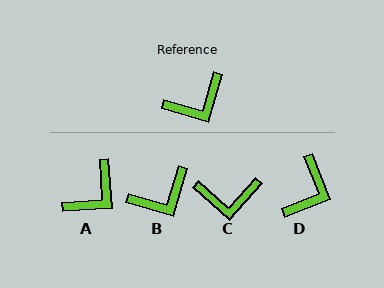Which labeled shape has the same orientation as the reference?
B.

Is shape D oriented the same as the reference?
No, it is off by about 38 degrees.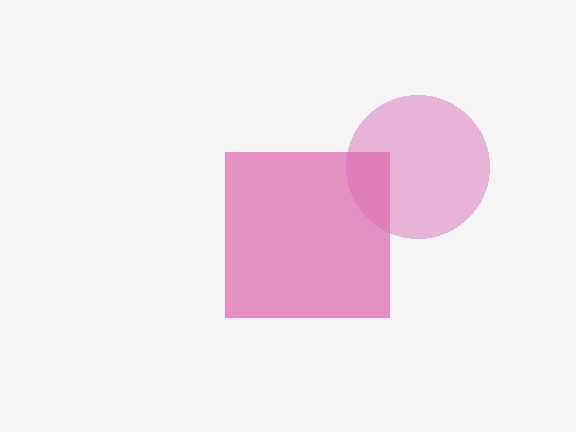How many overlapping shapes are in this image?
There are 2 overlapping shapes in the image.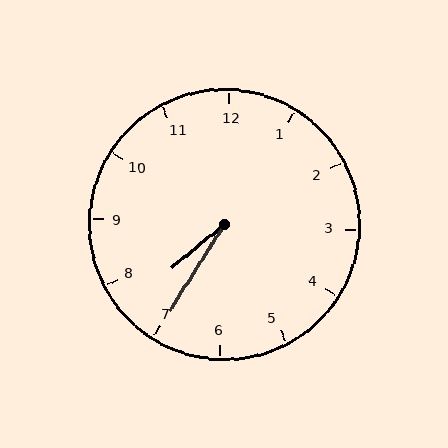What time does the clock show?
7:35.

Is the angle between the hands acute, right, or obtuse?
It is acute.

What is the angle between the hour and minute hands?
Approximately 18 degrees.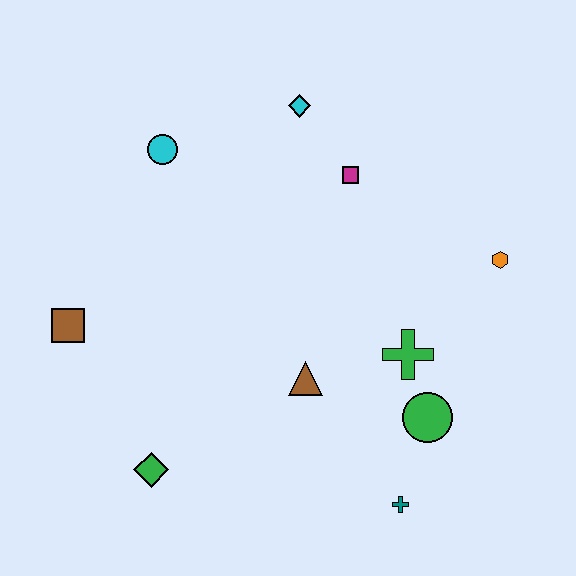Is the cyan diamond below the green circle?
No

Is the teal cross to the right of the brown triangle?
Yes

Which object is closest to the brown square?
The green diamond is closest to the brown square.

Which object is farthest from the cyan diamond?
The teal cross is farthest from the cyan diamond.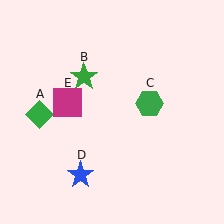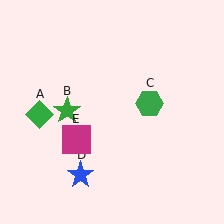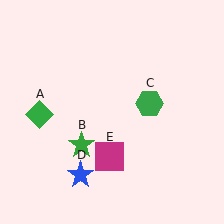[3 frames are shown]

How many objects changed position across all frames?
2 objects changed position: green star (object B), magenta square (object E).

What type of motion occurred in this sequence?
The green star (object B), magenta square (object E) rotated counterclockwise around the center of the scene.